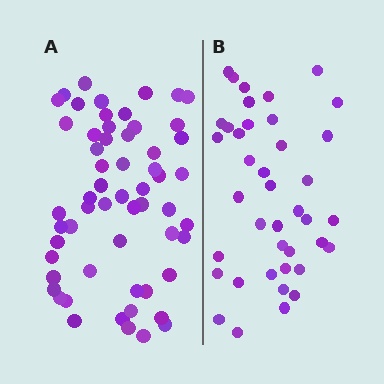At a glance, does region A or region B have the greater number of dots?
Region A (the left region) has more dots.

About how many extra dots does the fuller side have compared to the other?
Region A has approximately 20 more dots than region B.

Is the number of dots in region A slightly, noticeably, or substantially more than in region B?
Region A has substantially more. The ratio is roughly 1.4 to 1.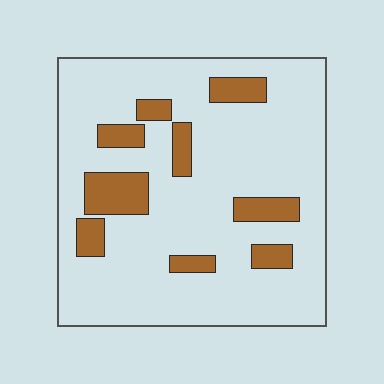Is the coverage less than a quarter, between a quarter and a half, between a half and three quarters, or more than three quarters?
Less than a quarter.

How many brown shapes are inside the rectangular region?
9.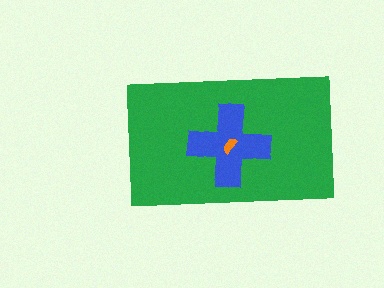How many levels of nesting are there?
3.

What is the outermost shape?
The green rectangle.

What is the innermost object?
The orange semicircle.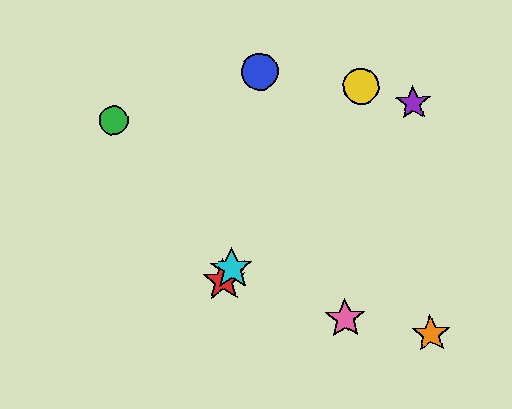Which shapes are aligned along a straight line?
The red star, the yellow circle, the cyan star are aligned along a straight line.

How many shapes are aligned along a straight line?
3 shapes (the red star, the yellow circle, the cyan star) are aligned along a straight line.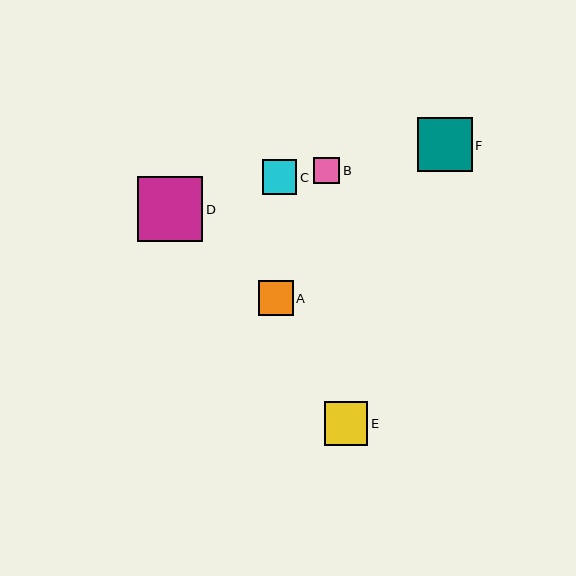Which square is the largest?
Square D is the largest with a size of approximately 65 pixels.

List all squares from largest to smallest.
From largest to smallest: D, F, E, A, C, B.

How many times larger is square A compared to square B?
Square A is approximately 1.3 times the size of square B.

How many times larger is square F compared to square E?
Square F is approximately 1.2 times the size of square E.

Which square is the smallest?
Square B is the smallest with a size of approximately 26 pixels.